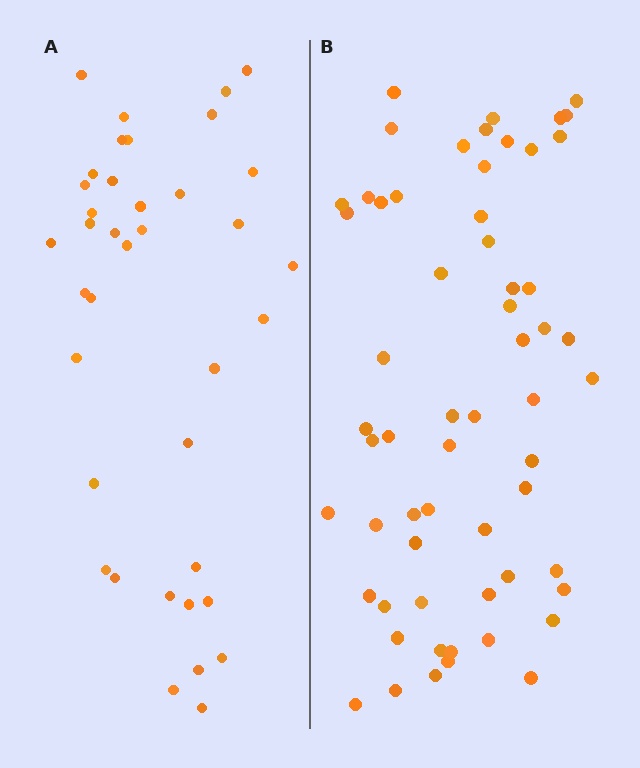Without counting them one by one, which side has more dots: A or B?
Region B (the right region) has more dots.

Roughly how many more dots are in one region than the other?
Region B has approximately 20 more dots than region A.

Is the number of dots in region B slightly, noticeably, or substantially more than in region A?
Region B has substantially more. The ratio is roughly 1.6 to 1.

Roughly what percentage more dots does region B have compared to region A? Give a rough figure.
About 60% more.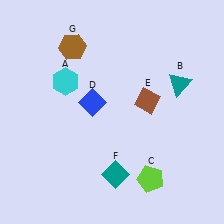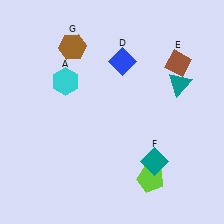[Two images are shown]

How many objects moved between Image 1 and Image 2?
3 objects moved between the two images.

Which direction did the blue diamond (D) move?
The blue diamond (D) moved up.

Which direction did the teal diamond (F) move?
The teal diamond (F) moved right.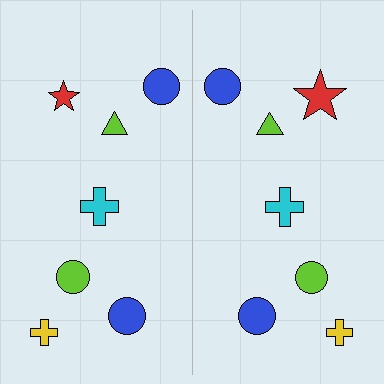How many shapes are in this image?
There are 14 shapes in this image.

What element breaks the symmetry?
The red star on the right side has a different size than its mirror counterpart.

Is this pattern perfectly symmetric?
No, the pattern is not perfectly symmetric. The red star on the right side has a different size than its mirror counterpart.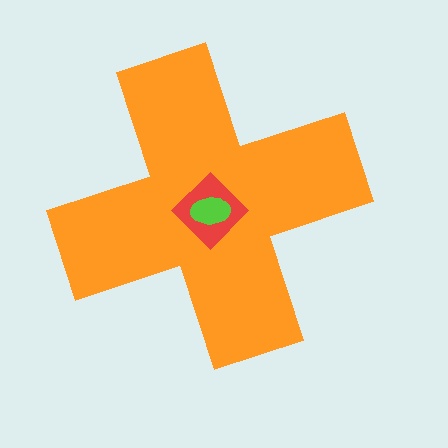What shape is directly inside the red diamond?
The lime ellipse.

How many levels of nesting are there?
3.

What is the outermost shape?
The orange cross.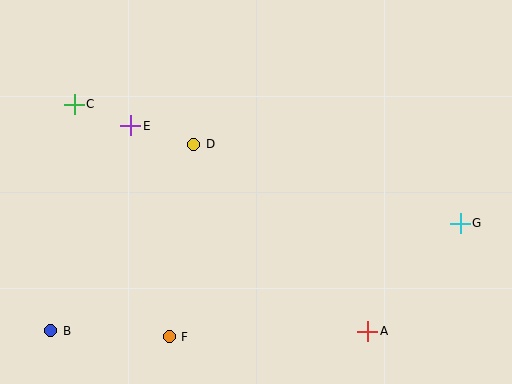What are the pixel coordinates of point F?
Point F is at (169, 337).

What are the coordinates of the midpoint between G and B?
The midpoint between G and B is at (255, 277).